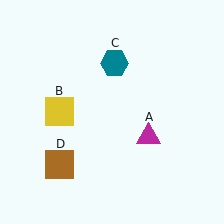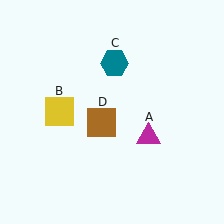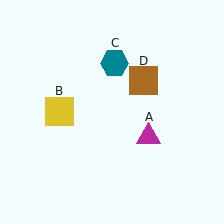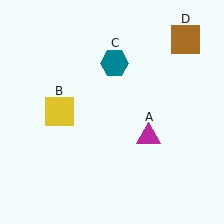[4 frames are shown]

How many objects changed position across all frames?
1 object changed position: brown square (object D).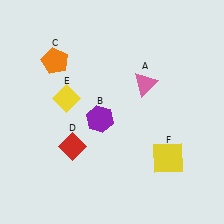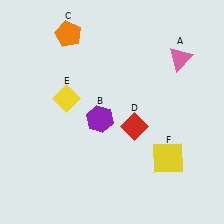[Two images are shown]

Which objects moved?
The objects that moved are: the pink triangle (A), the orange pentagon (C), the red diamond (D).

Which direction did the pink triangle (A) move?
The pink triangle (A) moved right.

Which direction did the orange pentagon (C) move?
The orange pentagon (C) moved up.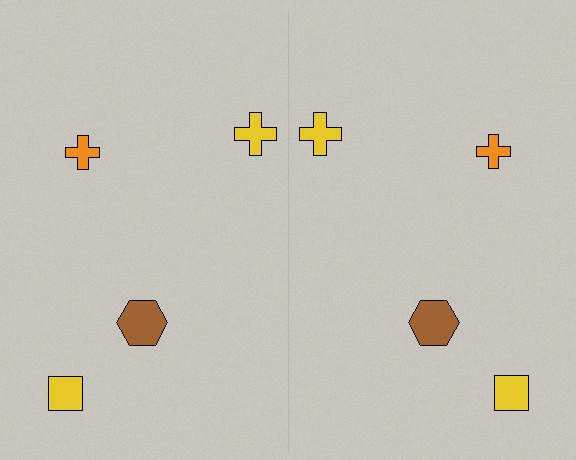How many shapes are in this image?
There are 8 shapes in this image.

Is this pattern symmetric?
Yes, this pattern has bilateral (reflection) symmetry.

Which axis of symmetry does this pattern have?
The pattern has a vertical axis of symmetry running through the center of the image.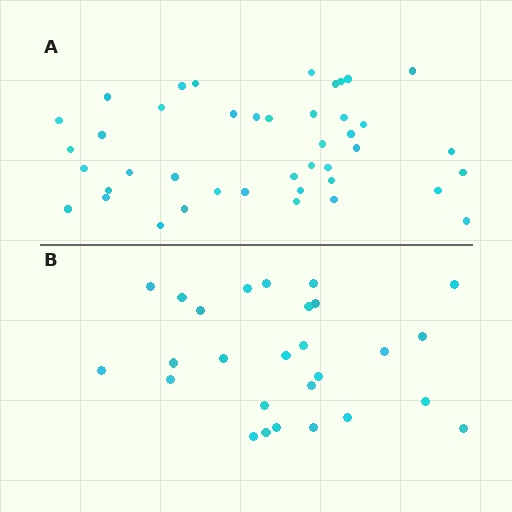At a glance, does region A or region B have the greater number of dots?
Region A (the top region) has more dots.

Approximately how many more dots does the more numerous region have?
Region A has approximately 15 more dots than region B.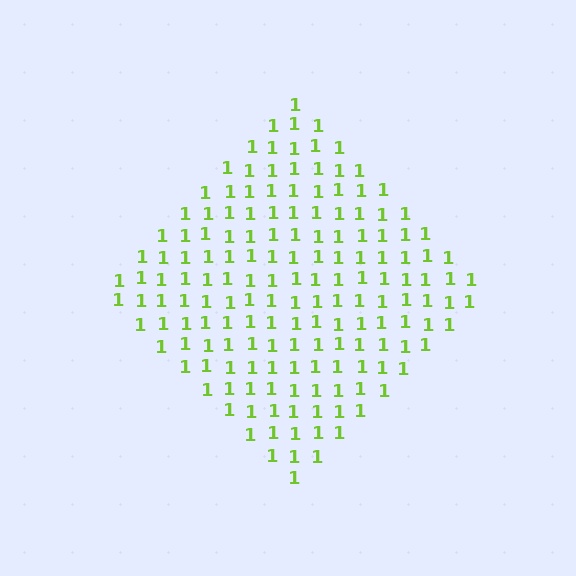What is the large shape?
The large shape is a diamond.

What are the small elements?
The small elements are digit 1's.